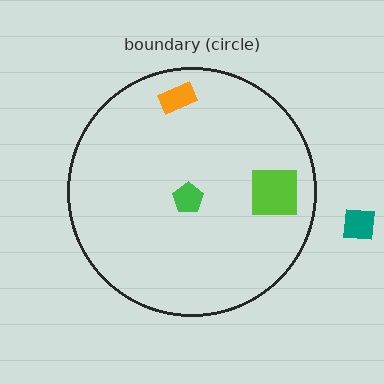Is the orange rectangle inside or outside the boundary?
Inside.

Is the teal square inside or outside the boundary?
Outside.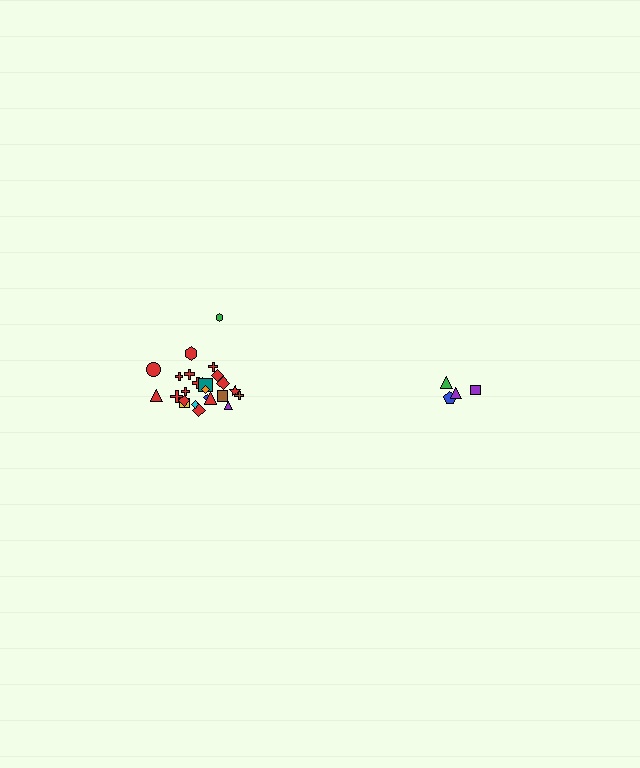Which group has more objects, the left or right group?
The left group.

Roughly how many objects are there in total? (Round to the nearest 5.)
Roughly 30 objects in total.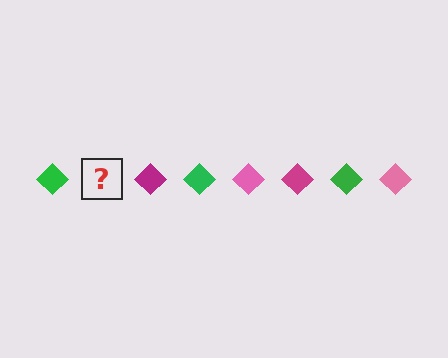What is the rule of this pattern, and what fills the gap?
The rule is that the pattern cycles through green, pink, magenta diamonds. The gap should be filled with a pink diamond.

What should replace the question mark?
The question mark should be replaced with a pink diamond.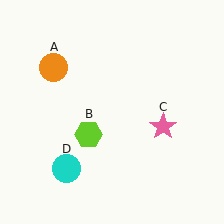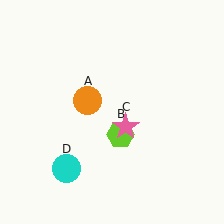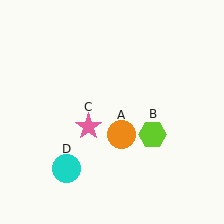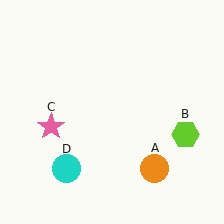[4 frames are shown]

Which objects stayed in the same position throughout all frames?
Cyan circle (object D) remained stationary.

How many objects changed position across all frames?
3 objects changed position: orange circle (object A), lime hexagon (object B), pink star (object C).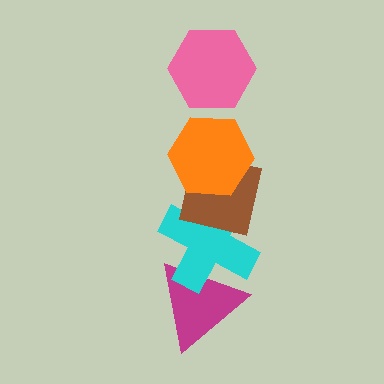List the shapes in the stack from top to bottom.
From top to bottom: the pink hexagon, the orange hexagon, the brown square, the cyan cross, the magenta triangle.